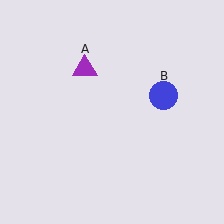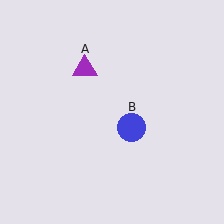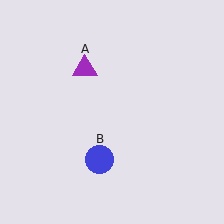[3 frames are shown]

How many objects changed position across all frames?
1 object changed position: blue circle (object B).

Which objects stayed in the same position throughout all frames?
Purple triangle (object A) remained stationary.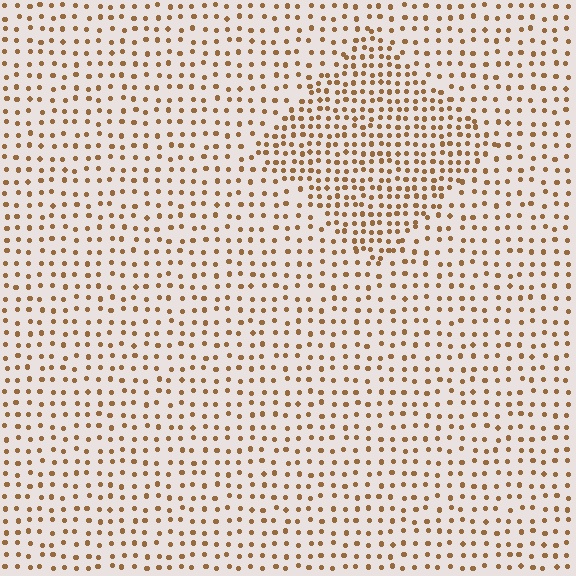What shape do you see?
I see a diamond.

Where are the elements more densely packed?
The elements are more densely packed inside the diamond boundary.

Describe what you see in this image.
The image contains small brown elements arranged at two different densities. A diamond-shaped region is visible where the elements are more densely packed than the surrounding area.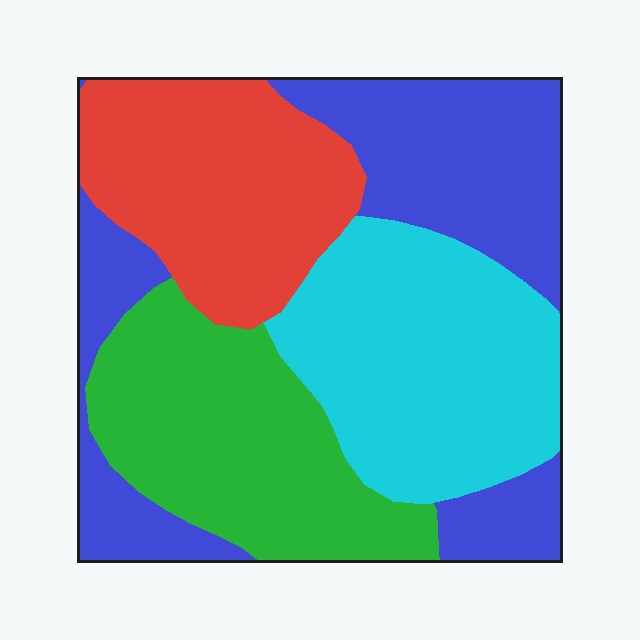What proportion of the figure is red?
Red covers roughly 20% of the figure.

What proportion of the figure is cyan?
Cyan takes up about one quarter (1/4) of the figure.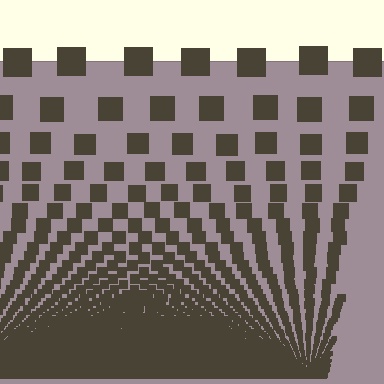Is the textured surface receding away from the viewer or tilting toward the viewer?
The surface appears to tilt toward the viewer. Texture elements get larger and sparser toward the top.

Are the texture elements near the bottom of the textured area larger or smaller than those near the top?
Smaller. The gradient is inverted — elements near the bottom are smaller and denser.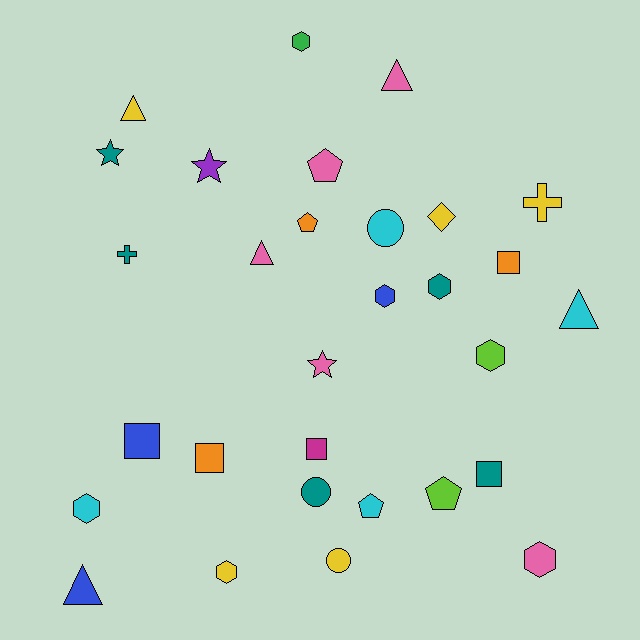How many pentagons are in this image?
There are 4 pentagons.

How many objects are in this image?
There are 30 objects.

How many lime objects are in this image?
There are 2 lime objects.